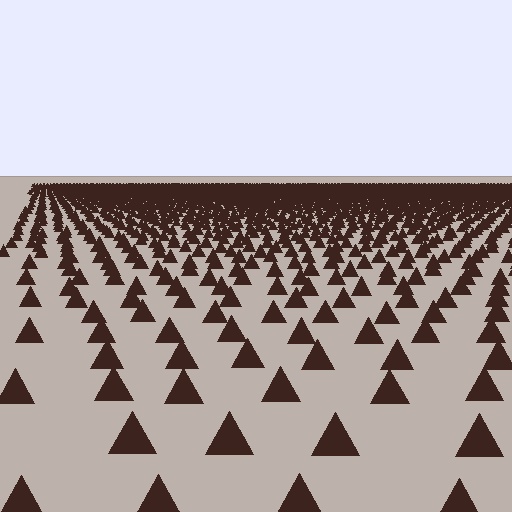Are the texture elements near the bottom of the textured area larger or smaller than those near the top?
Larger. Near the bottom, elements are closer to the viewer and appear at a bigger on-screen size.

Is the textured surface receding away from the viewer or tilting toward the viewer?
The surface is receding away from the viewer. Texture elements get smaller and denser toward the top.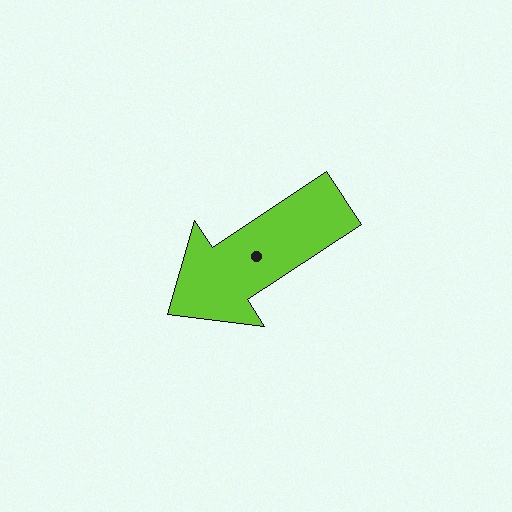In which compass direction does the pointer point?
Southwest.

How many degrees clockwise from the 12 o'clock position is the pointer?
Approximately 237 degrees.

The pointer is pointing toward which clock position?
Roughly 8 o'clock.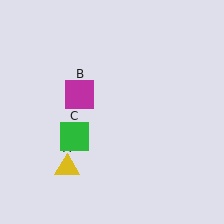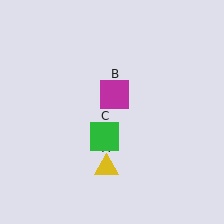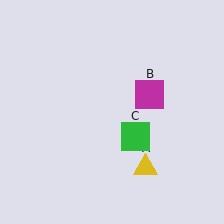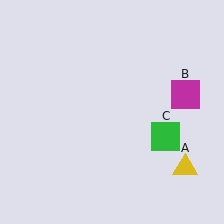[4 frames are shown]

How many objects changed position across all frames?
3 objects changed position: yellow triangle (object A), magenta square (object B), green square (object C).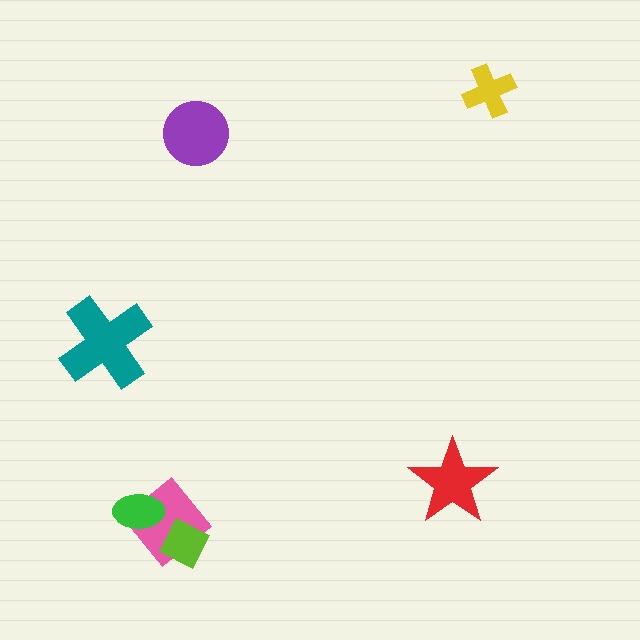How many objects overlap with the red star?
0 objects overlap with the red star.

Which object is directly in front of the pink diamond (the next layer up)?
The lime diamond is directly in front of the pink diamond.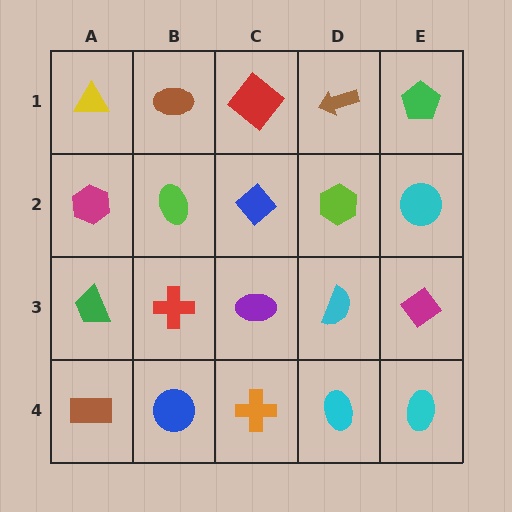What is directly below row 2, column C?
A purple ellipse.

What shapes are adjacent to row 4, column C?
A purple ellipse (row 3, column C), a blue circle (row 4, column B), a cyan ellipse (row 4, column D).